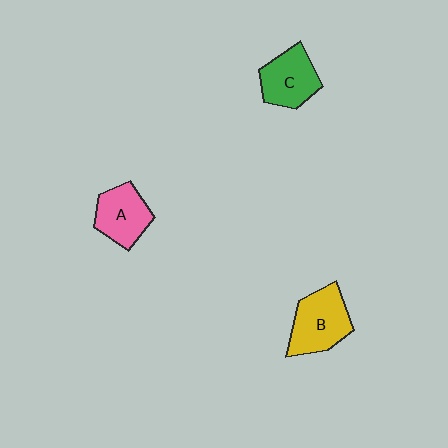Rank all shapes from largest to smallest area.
From largest to smallest: B (yellow), C (green), A (pink).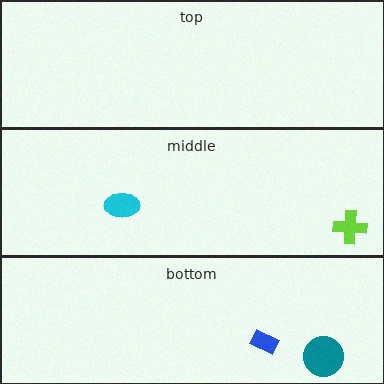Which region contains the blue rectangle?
The bottom region.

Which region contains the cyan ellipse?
The middle region.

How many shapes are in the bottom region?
2.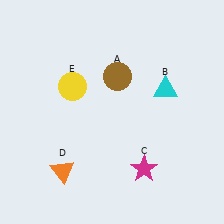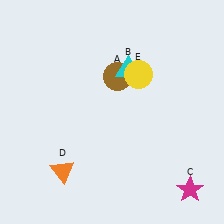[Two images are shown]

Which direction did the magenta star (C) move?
The magenta star (C) moved right.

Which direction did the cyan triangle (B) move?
The cyan triangle (B) moved left.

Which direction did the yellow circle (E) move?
The yellow circle (E) moved right.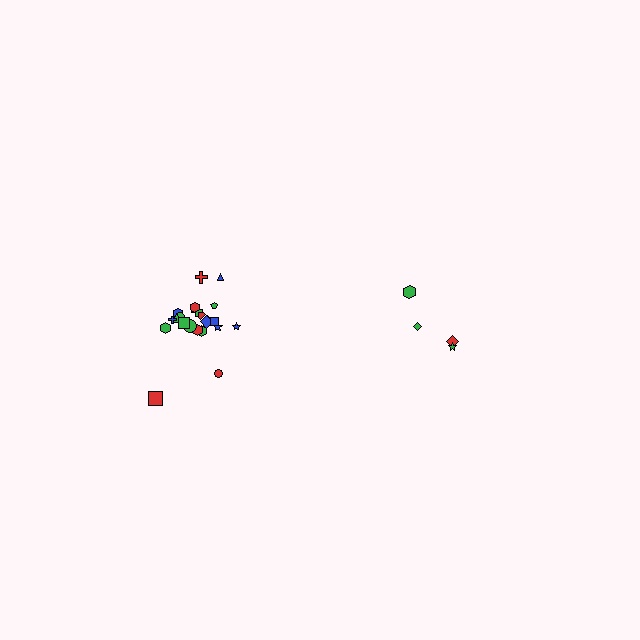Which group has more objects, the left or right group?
The left group.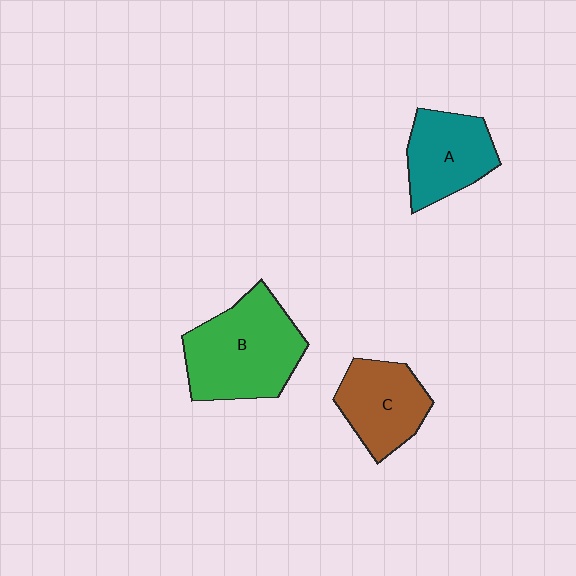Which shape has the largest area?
Shape B (green).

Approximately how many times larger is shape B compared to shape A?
Approximately 1.5 times.